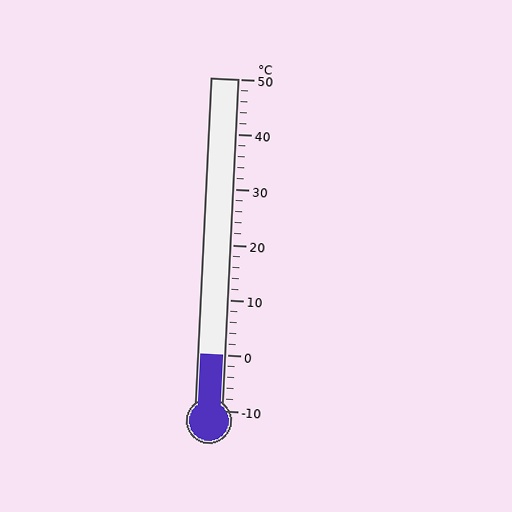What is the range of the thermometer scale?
The thermometer scale ranges from -10°C to 50°C.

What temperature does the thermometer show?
The thermometer shows approximately 0°C.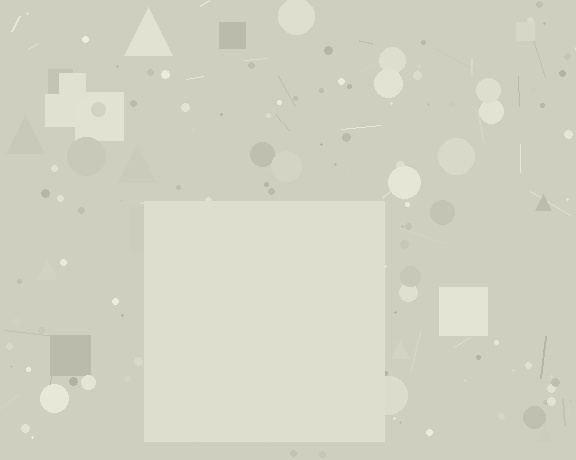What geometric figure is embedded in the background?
A square is embedded in the background.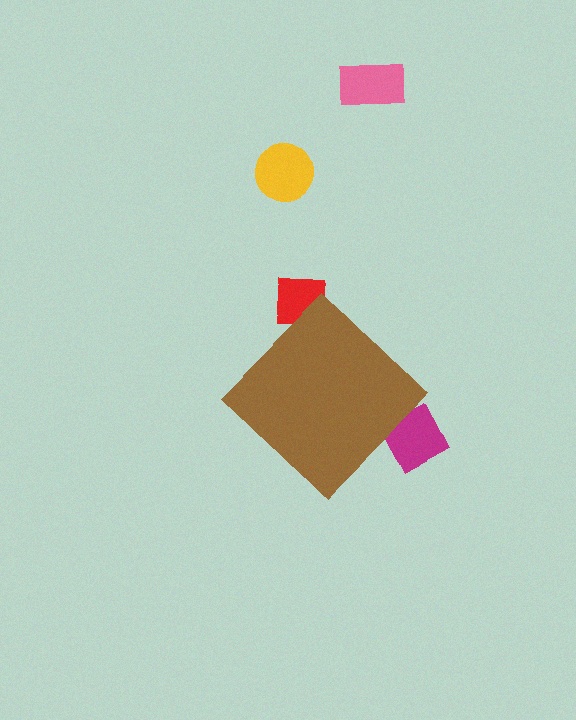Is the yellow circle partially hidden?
No, the yellow circle is fully visible.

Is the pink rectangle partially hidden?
No, the pink rectangle is fully visible.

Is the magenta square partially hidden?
Yes, the magenta square is partially hidden behind the brown diamond.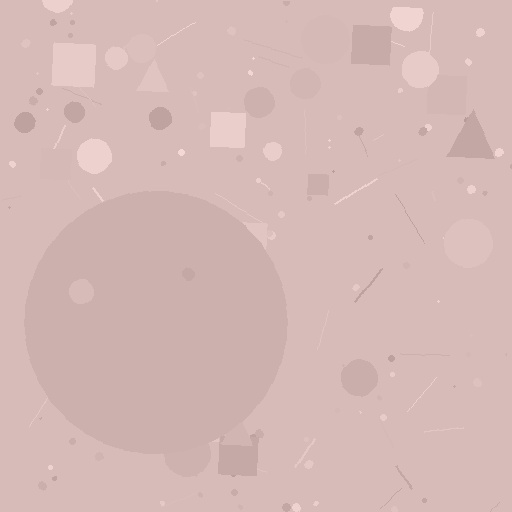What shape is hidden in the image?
A circle is hidden in the image.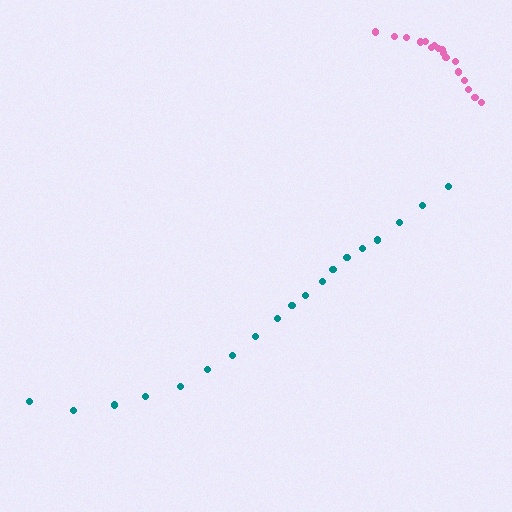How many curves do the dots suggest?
There are 2 distinct paths.